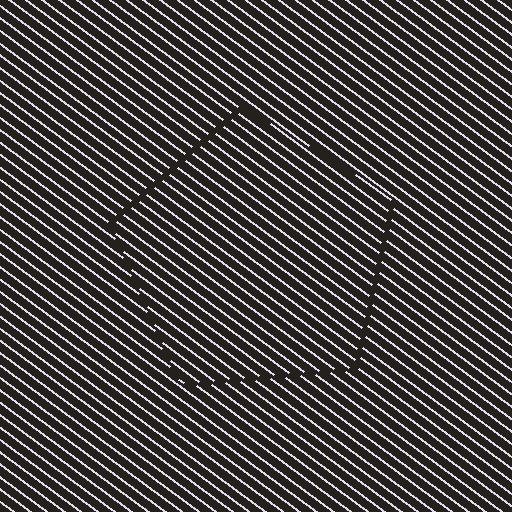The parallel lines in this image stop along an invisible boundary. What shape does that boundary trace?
An illusory pentagon. The interior of the shape contains the same grating, shifted by half a period — the contour is defined by the phase discontinuity where line-ends from the inner and outer gratings abut.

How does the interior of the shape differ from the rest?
The interior of the shape contains the same grating, shifted by half a period — the contour is defined by the phase discontinuity where line-ends from the inner and outer gratings abut.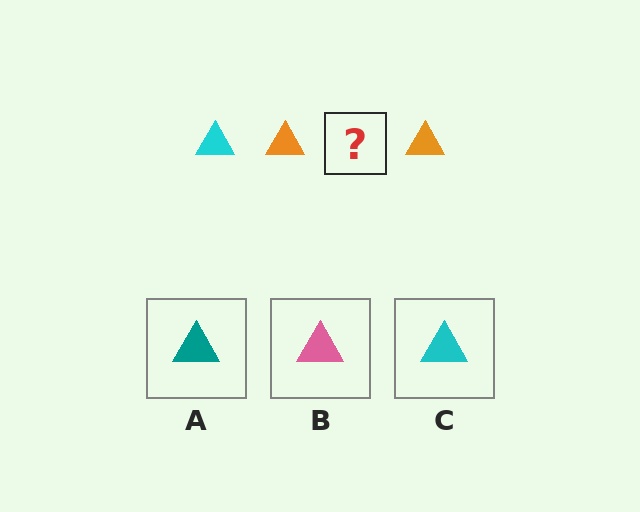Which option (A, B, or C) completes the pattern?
C.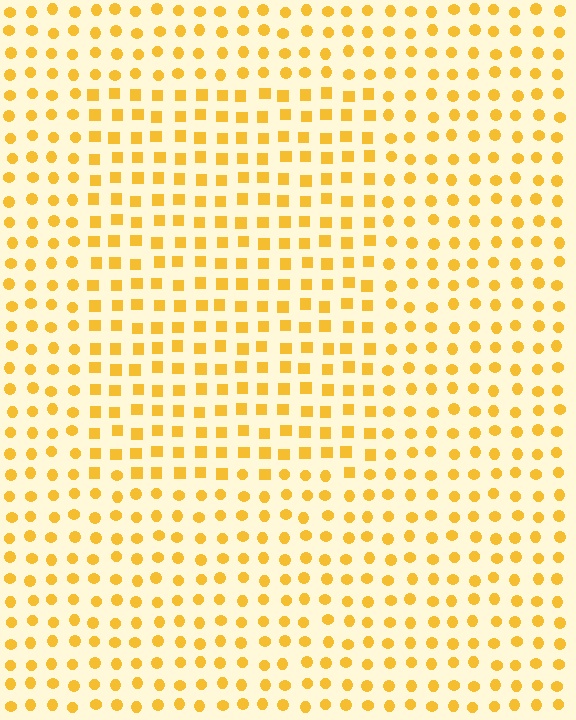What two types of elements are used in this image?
The image uses squares inside the rectangle region and circles outside it.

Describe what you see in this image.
The image is filled with small yellow elements arranged in a uniform grid. A rectangle-shaped region contains squares, while the surrounding area contains circles. The boundary is defined purely by the change in element shape.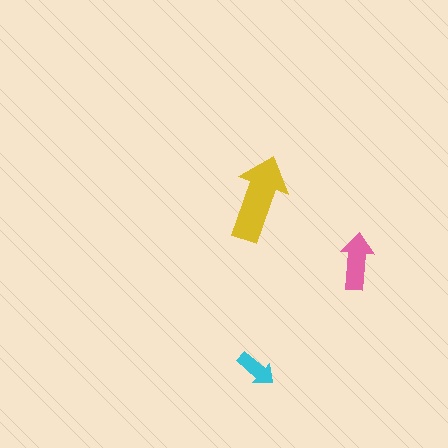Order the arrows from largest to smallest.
the yellow one, the pink one, the cyan one.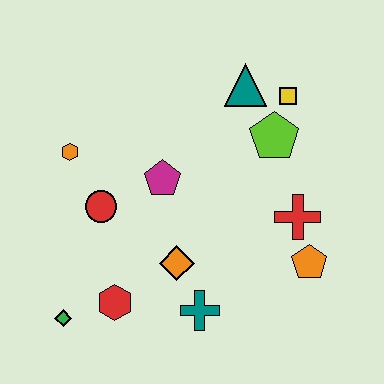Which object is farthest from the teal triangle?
The green diamond is farthest from the teal triangle.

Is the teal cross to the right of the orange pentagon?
No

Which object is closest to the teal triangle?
The yellow square is closest to the teal triangle.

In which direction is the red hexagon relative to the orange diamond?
The red hexagon is to the left of the orange diamond.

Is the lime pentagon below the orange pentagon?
No